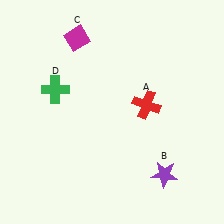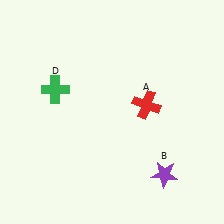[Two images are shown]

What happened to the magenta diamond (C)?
The magenta diamond (C) was removed in Image 2. It was in the top-left area of Image 1.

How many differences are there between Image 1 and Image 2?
There is 1 difference between the two images.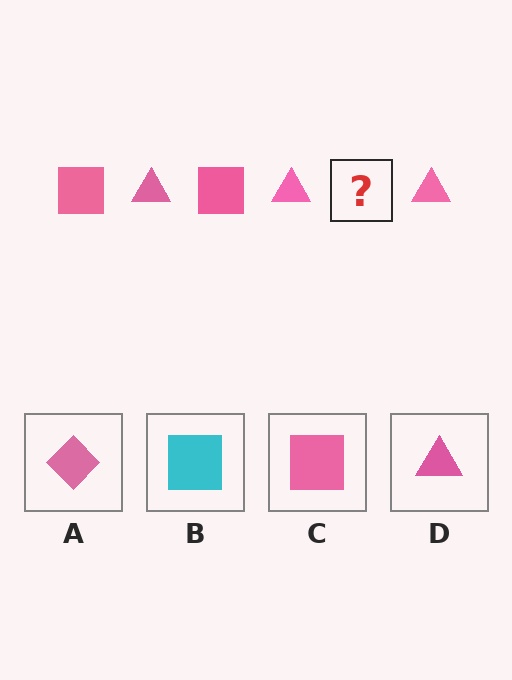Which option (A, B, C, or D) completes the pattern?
C.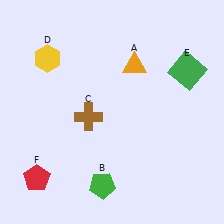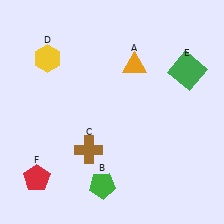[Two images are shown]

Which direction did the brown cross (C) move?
The brown cross (C) moved down.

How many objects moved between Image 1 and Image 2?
1 object moved between the two images.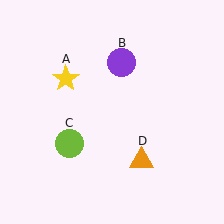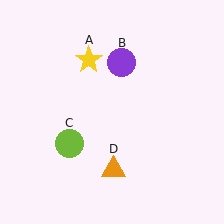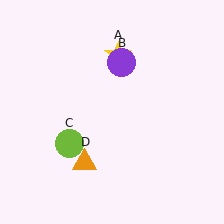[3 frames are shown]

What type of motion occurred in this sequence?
The yellow star (object A), orange triangle (object D) rotated clockwise around the center of the scene.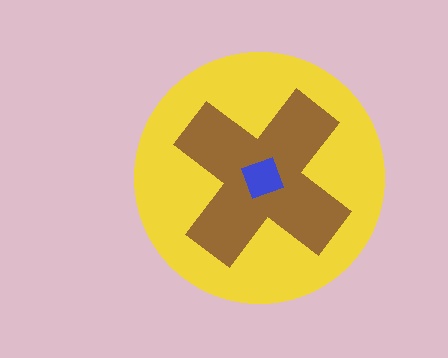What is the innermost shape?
The blue square.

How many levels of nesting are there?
3.